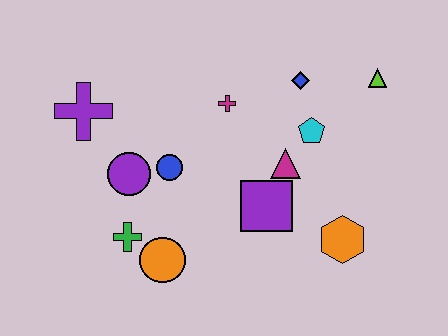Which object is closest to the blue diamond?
The cyan pentagon is closest to the blue diamond.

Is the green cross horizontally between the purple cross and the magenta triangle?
Yes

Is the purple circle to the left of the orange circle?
Yes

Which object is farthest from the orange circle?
The lime triangle is farthest from the orange circle.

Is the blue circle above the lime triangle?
No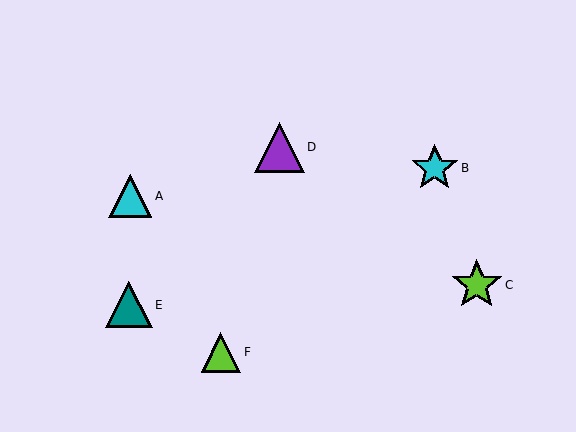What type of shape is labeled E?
Shape E is a teal triangle.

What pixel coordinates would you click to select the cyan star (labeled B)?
Click at (435, 168) to select the cyan star B.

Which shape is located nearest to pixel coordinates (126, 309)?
The teal triangle (labeled E) at (129, 305) is nearest to that location.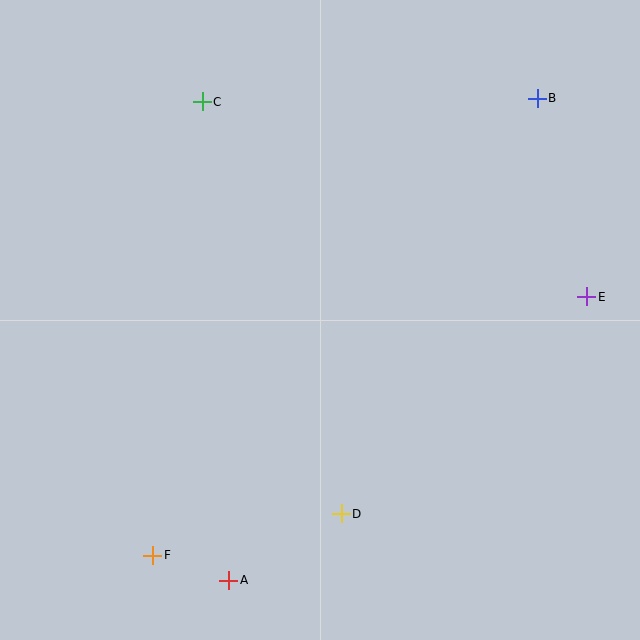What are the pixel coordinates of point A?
Point A is at (229, 580).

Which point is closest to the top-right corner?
Point B is closest to the top-right corner.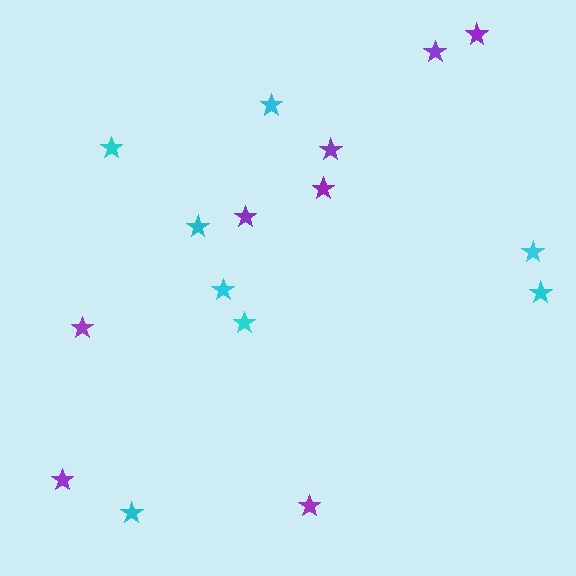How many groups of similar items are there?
There are 2 groups: one group of cyan stars (8) and one group of purple stars (8).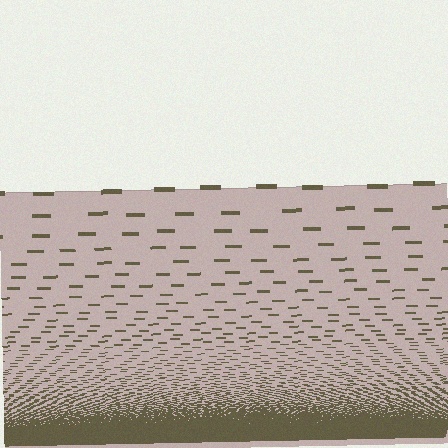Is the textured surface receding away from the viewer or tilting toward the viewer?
The surface appears to tilt toward the viewer. Texture elements get larger and sparser toward the top.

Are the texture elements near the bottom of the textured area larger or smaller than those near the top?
Smaller. The gradient is inverted — elements near the bottom are smaller and denser.